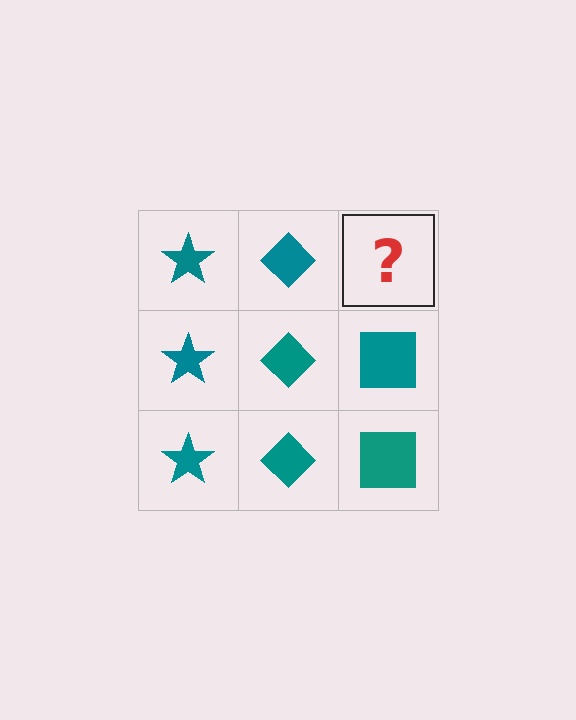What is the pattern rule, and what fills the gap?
The rule is that each column has a consistent shape. The gap should be filled with a teal square.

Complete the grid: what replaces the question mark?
The question mark should be replaced with a teal square.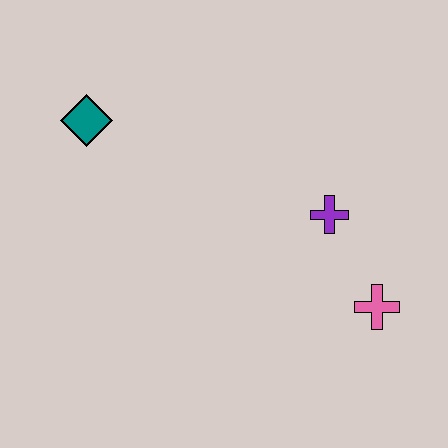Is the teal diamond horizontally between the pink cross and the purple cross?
No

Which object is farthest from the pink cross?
The teal diamond is farthest from the pink cross.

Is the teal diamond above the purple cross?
Yes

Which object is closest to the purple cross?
The pink cross is closest to the purple cross.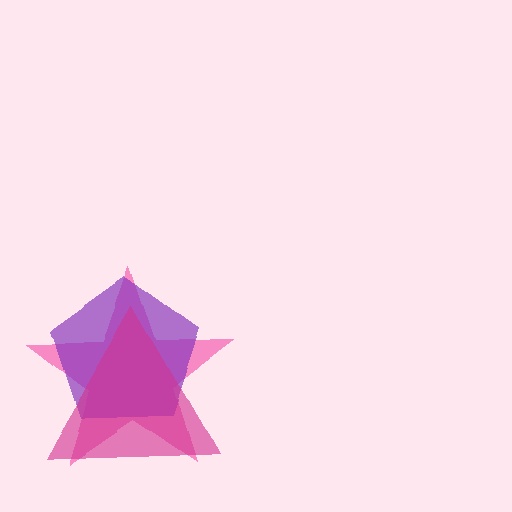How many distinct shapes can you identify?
There are 3 distinct shapes: a pink star, a purple pentagon, a magenta triangle.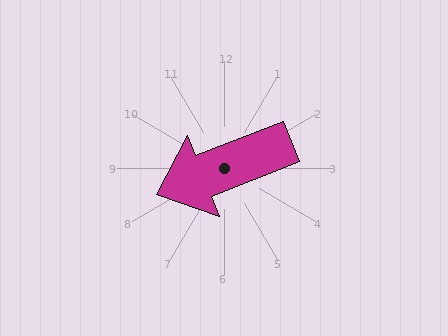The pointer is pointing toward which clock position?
Roughly 8 o'clock.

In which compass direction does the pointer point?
West.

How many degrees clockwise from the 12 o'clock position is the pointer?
Approximately 248 degrees.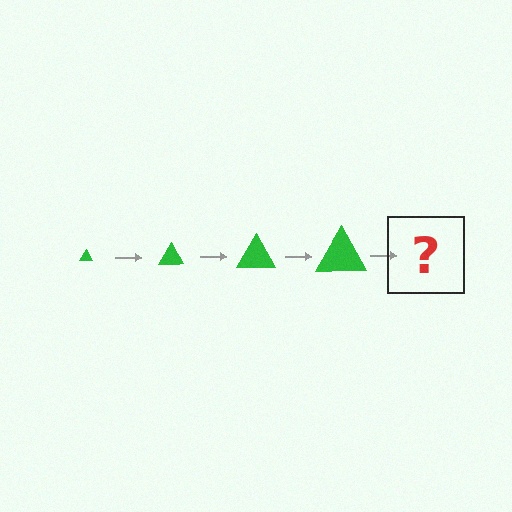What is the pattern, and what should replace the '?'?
The pattern is that the triangle gets progressively larger each step. The '?' should be a green triangle, larger than the previous one.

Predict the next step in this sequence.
The next step is a green triangle, larger than the previous one.